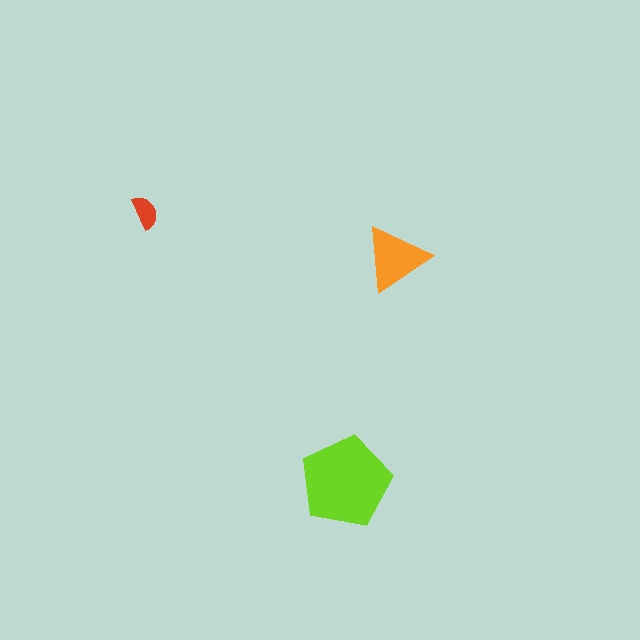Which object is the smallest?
The red semicircle.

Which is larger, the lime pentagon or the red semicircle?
The lime pentagon.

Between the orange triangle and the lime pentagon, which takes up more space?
The lime pentagon.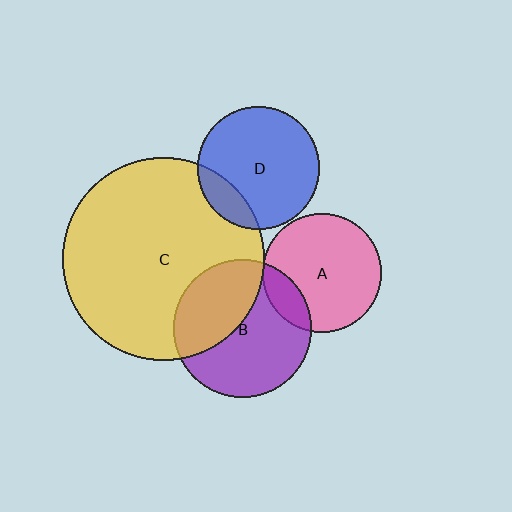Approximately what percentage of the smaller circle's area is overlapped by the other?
Approximately 15%.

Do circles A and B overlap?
Yes.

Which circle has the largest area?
Circle C (yellow).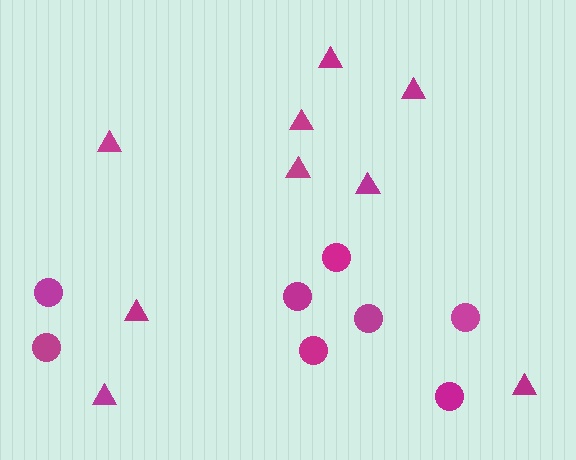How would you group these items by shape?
There are 2 groups: one group of triangles (9) and one group of circles (8).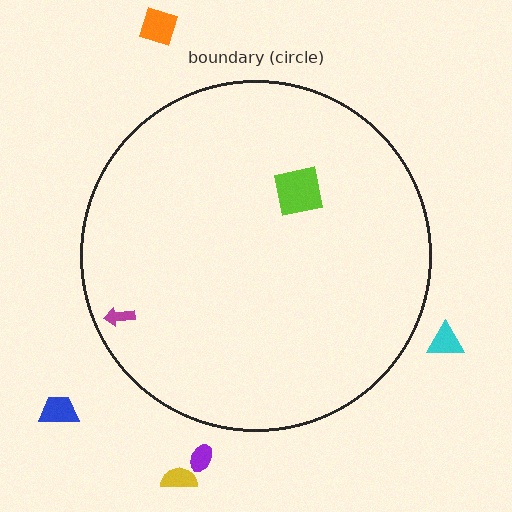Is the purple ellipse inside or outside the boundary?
Outside.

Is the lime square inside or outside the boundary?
Inside.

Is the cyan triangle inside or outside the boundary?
Outside.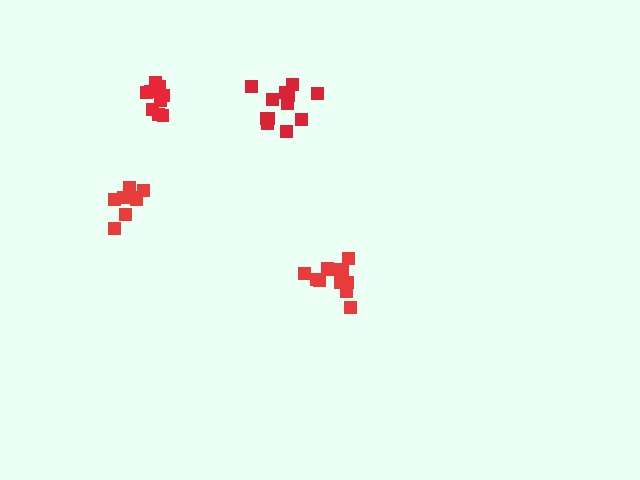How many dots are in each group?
Group 1: 10 dots, Group 2: 9 dots, Group 3: 11 dots, Group 4: 13 dots (43 total).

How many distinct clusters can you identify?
There are 4 distinct clusters.